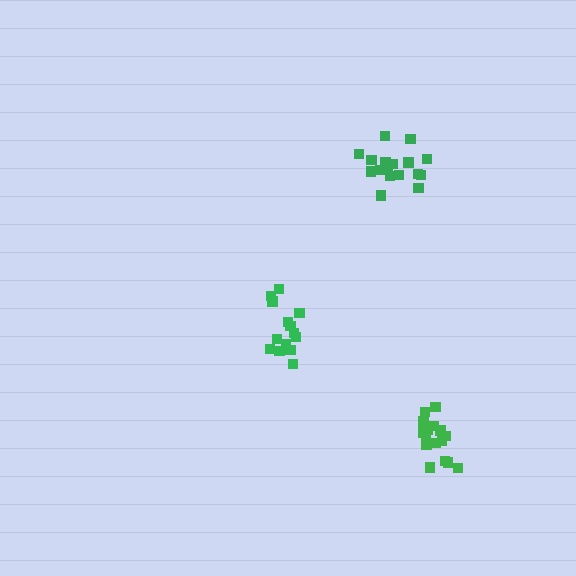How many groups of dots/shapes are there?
There are 3 groups.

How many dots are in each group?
Group 1: 14 dots, Group 2: 17 dots, Group 3: 16 dots (47 total).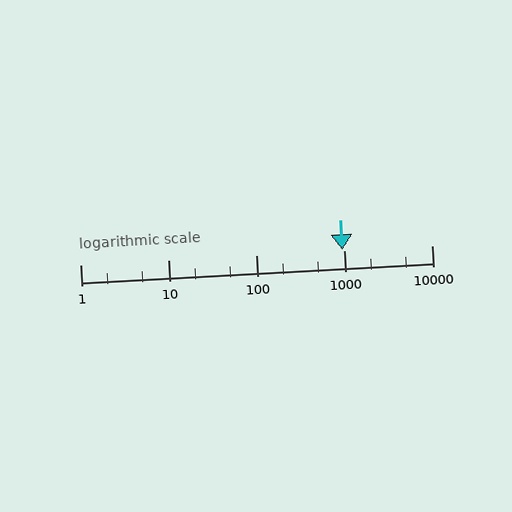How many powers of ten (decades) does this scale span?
The scale spans 4 decades, from 1 to 10000.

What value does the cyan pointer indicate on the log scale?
The pointer indicates approximately 950.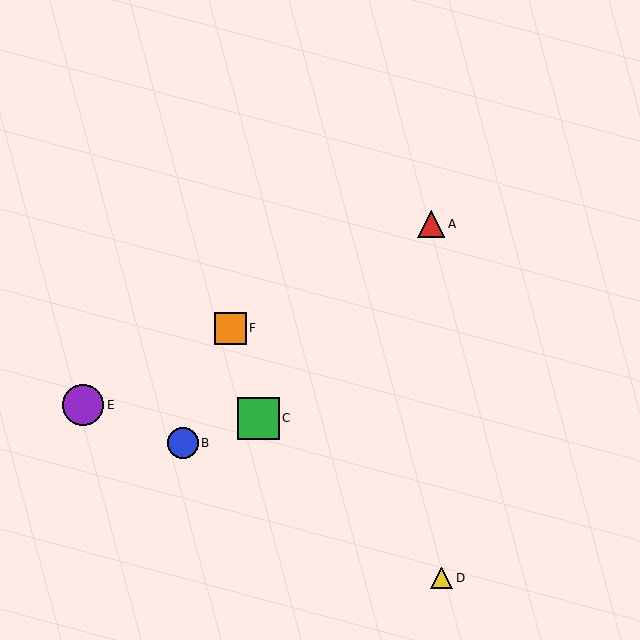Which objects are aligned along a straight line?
Objects A, E, F are aligned along a straight line.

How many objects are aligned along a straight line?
3 objects (A, E, F) are aligned along a straight line.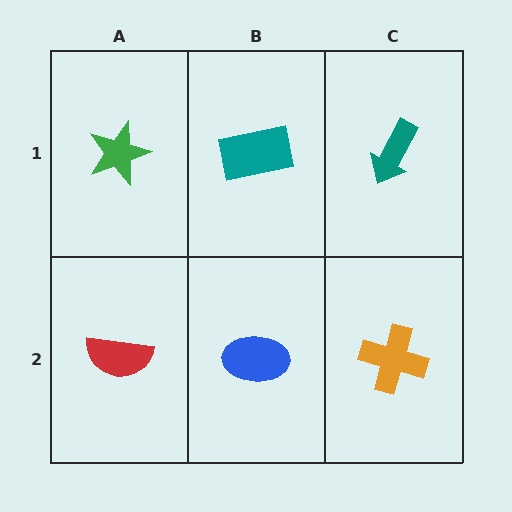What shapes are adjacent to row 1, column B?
A blue ellipse (row 2, column B), a green star (row 1, column A), a teal arrow (row 1, column C).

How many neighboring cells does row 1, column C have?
2.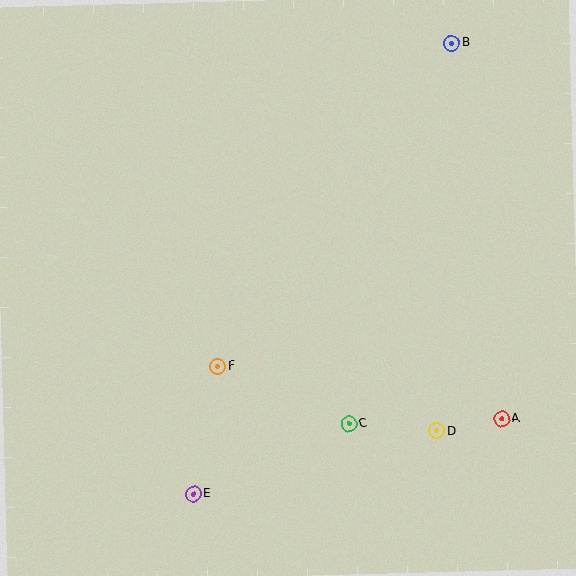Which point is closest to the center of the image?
Point F at (217, 366) is closest to the center.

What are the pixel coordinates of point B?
Point B is at (451, 43).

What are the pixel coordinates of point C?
Point C is at (349, 424).